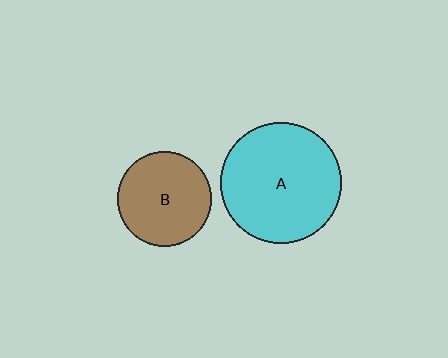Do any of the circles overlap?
No, none of the circles overlap.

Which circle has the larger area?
Circle A (cyan).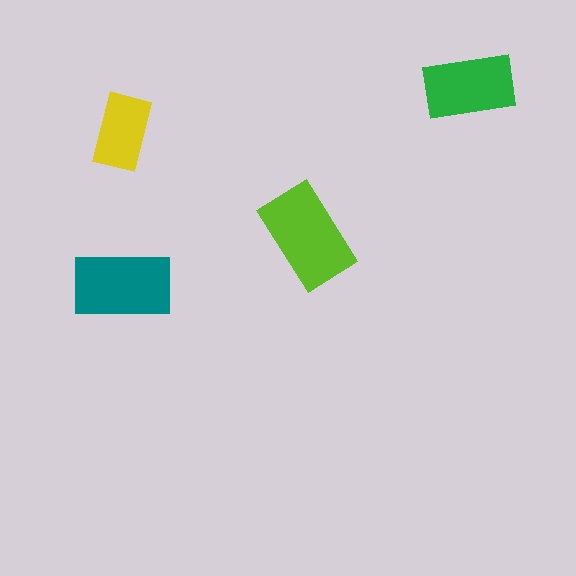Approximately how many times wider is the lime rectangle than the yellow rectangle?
About 1.5 times wider.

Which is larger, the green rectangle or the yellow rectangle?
The green one.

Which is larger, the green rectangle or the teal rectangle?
The teal one.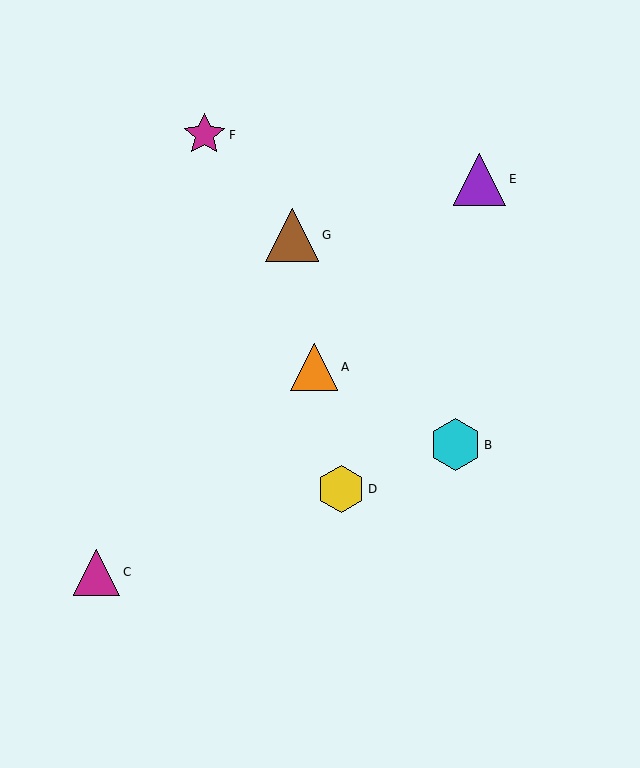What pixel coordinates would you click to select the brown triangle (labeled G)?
Click at (292, 235) to select the brown triangle G.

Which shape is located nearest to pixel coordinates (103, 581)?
The magenta triangle (labeled C) at (96, 572) is nearest to that location.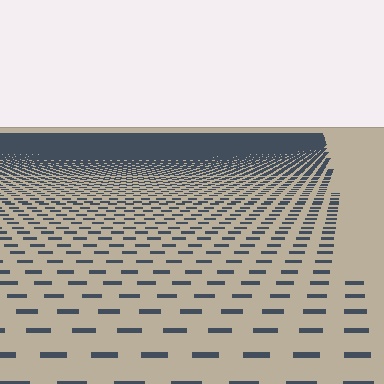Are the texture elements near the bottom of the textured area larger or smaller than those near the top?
Larger. Near the bottom, elements are closer to the viewer and appear at a bigger on-screen size.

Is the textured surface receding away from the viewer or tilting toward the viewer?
The surface is receding away from the viewer. Texture elements get smaller and denser toward the top.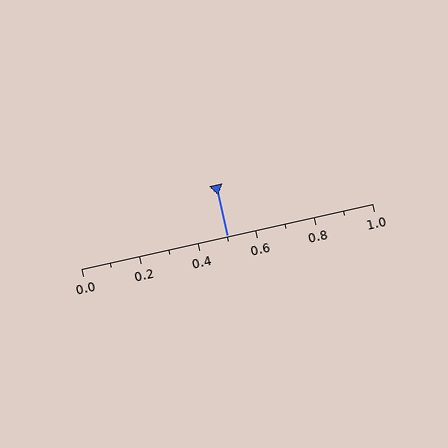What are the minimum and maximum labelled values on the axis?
The axis runs from 0.0 to 1.0.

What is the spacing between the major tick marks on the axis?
The major ticks are spaced 0.2 apart.